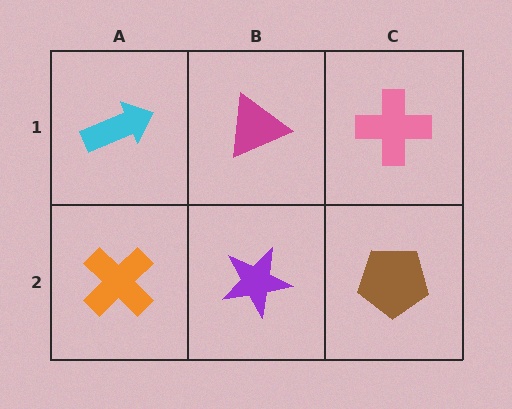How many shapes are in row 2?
3 shapes.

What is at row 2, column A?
An orange cross.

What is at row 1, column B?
A magenta triangle.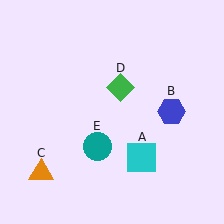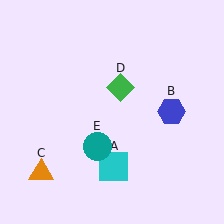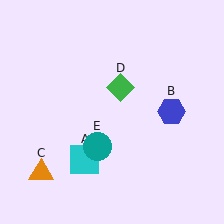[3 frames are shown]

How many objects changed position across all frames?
1 object changed position: cyan square (object A).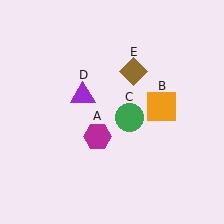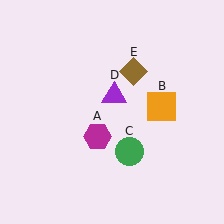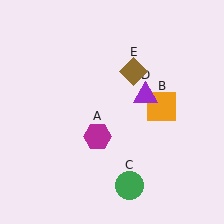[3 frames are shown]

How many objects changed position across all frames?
2 objects changed position: green circle (object C), purple triangle (object D).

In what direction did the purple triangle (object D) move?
The purple triangle (object D) moved right.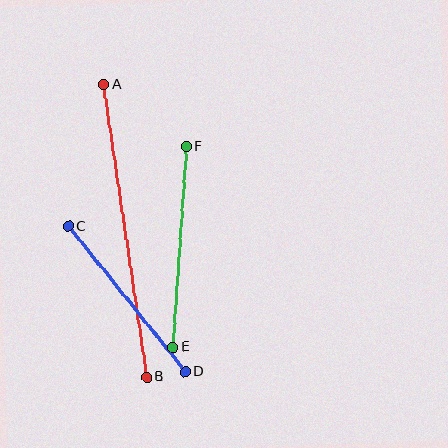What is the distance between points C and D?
The distance is approximately 187 pixels.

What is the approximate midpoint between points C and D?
The midpoint is at approximately (127, 299) pixels.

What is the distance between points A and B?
The distance is approximately 296 pixels.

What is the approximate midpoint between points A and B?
The midpoint is at approximately (125, 231) pixels.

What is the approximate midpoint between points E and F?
The midpoint is at approximately (180, 247) pixels.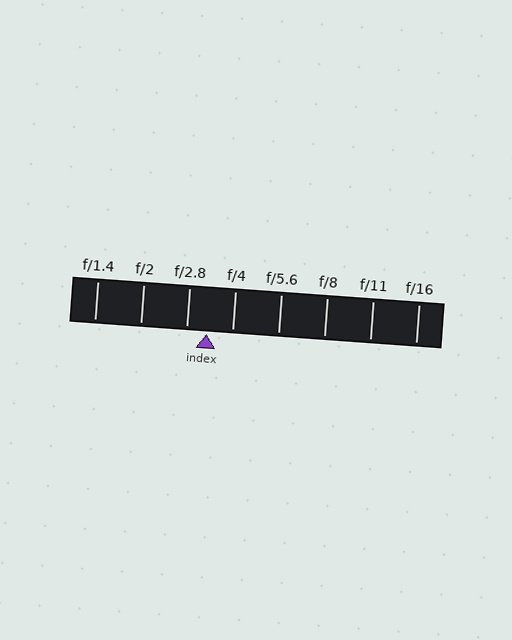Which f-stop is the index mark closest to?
The index mark is closest to f/2.8.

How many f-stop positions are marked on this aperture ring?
There are 8 f-stop positions marked.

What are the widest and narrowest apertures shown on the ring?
The widest aperture shown is f/1.4 and the narrowest is f/16.